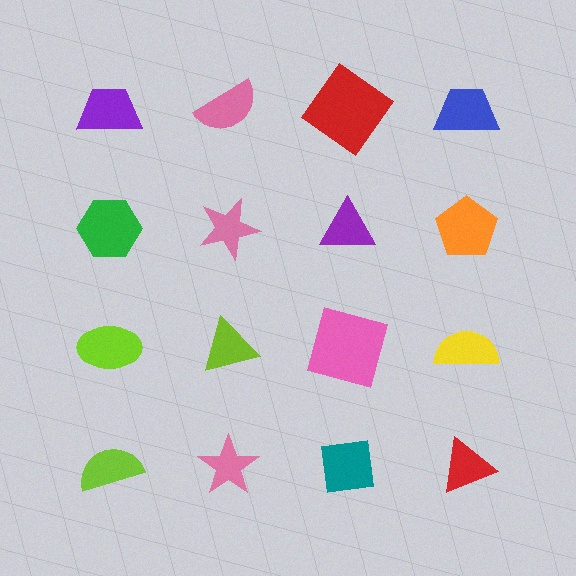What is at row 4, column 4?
A red triangle.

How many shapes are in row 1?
4 shapes.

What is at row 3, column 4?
A yellow semicircle.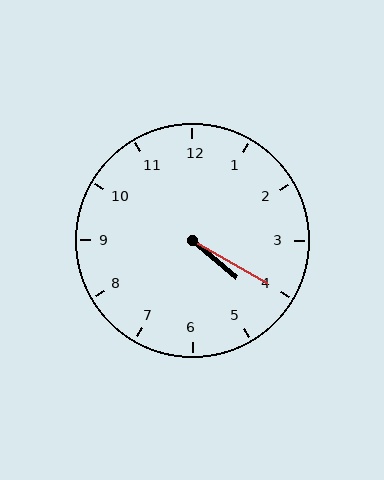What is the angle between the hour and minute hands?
Approximately 10 degrees.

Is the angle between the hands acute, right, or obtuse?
It is acute.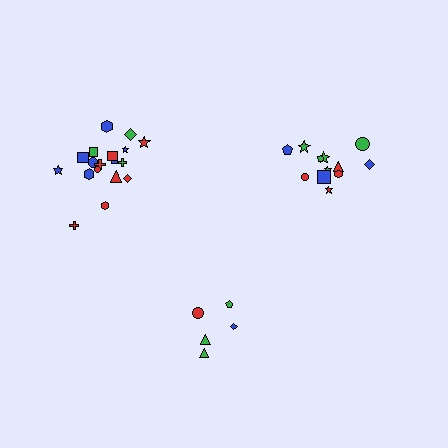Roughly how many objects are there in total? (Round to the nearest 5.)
Roughly 35 objects in total.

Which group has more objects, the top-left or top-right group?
The top-left group.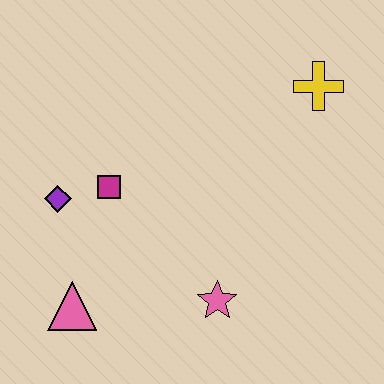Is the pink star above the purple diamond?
No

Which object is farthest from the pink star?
The yellow cross is farthest from the pink star.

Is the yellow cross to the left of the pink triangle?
No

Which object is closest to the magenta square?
The purple diamond is closest to the magenta square.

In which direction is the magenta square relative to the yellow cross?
The magenta square is to the left of the yellow cross.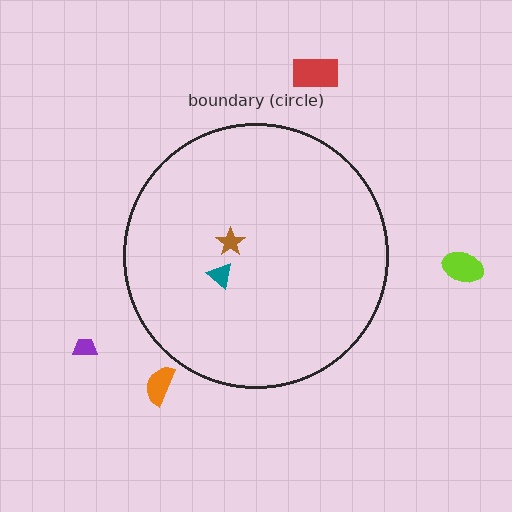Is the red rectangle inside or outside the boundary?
Outside.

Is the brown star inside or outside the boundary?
Inside.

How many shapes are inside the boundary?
2 inside, 4 outside.